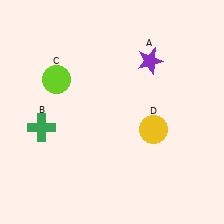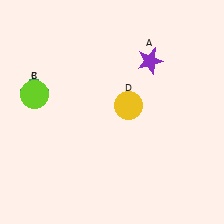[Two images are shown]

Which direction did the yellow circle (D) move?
The yellow circle (D) moved left.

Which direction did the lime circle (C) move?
The lime circle (C) moved left.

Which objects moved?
The objects that moved are: the green cross (B), the lime circle (C), the yellow circle (D).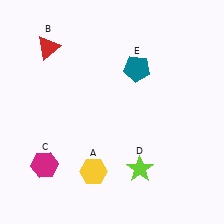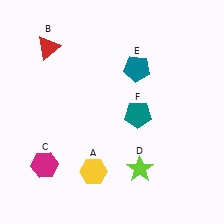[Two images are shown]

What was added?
A teal pentagon (F) was added in Image 2.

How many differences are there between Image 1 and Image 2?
There is 1 difference between the two images.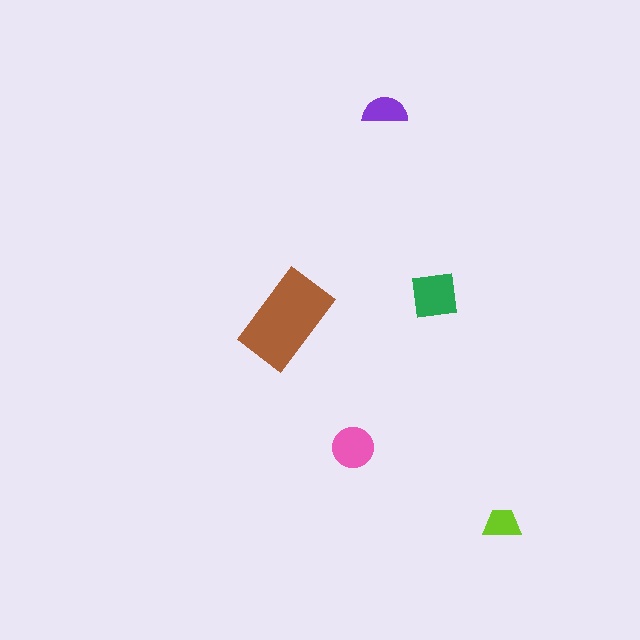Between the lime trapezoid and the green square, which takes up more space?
The green square.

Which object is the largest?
The brown rectangle.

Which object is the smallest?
The lime trapezoid.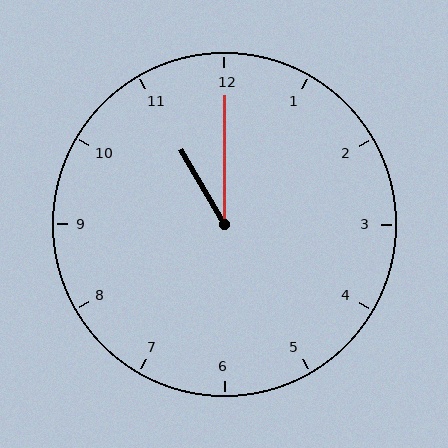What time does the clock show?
11:00.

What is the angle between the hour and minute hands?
Approximately 30 degrees.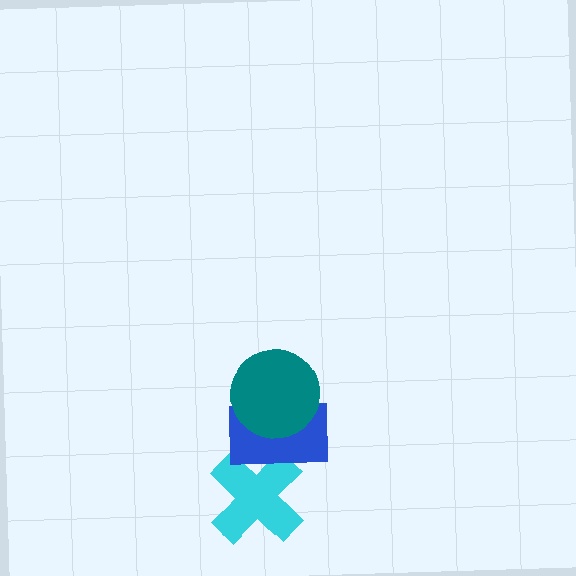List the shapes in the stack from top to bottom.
From top to bottom: the teal circle, the blue rectangle, the cyan cross.